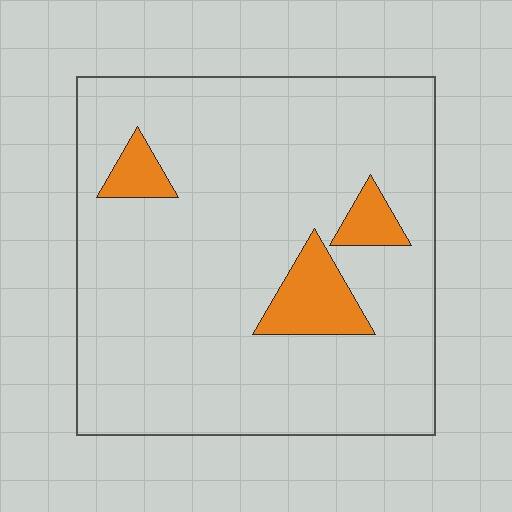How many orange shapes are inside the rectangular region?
3.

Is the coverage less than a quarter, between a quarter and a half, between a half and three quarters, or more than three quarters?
Less than a quarter.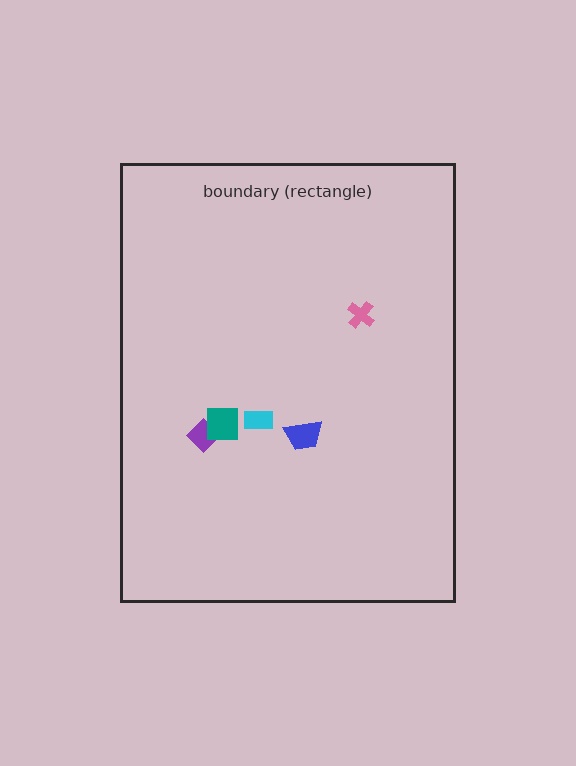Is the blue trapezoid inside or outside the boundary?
Inside.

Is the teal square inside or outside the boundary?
Inside.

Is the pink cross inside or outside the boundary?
Inside.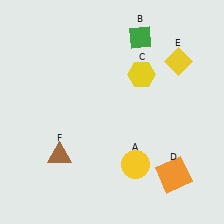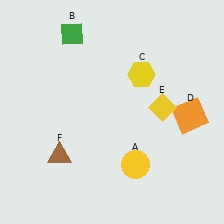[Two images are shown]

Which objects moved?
The objects that moved are: the green diamond (B), the orange square (D), the yellow diamond (E).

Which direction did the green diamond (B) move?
The green diamond (B) moved left.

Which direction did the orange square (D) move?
The orange square (D) moved up.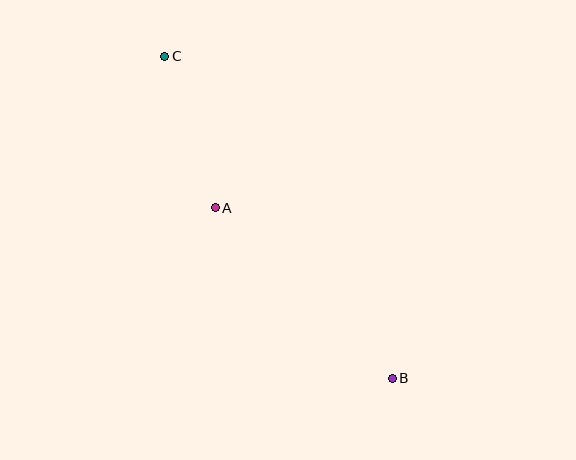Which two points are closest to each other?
Points A and C are closest to each other.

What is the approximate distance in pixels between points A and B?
The distance between A and B is approximately 246 pixels.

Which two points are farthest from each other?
Points B and C are farthest from each other.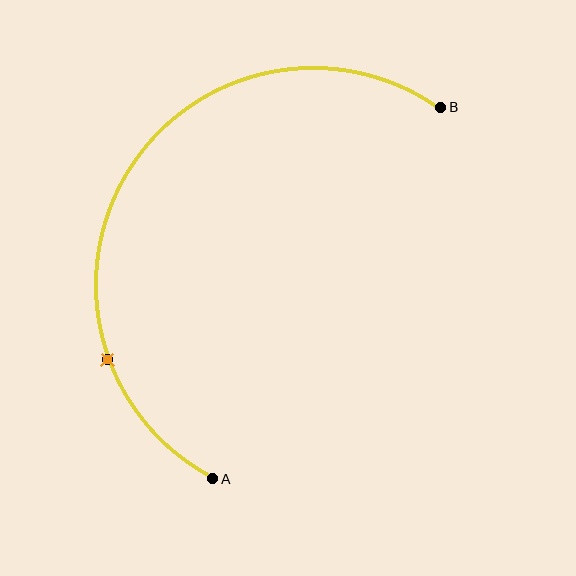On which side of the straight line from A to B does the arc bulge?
The arc bulges to the left of the straight line connecting A and B.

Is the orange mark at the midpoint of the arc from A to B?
No. The orange mark lies on the arc but is closer to endpoint A. The arc midpoint would be at the point on the curve equidistant along the arc from both A and B.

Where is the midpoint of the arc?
The arc midpoint is the point on the curve farthest from the straight line joining A and B. It sits to the left of that line.